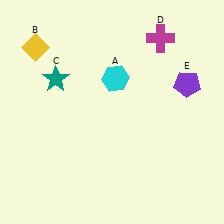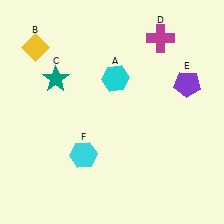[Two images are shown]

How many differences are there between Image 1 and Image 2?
There is 1 difference between the two images.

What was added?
A cyan hexagon (F) was added in Image 2.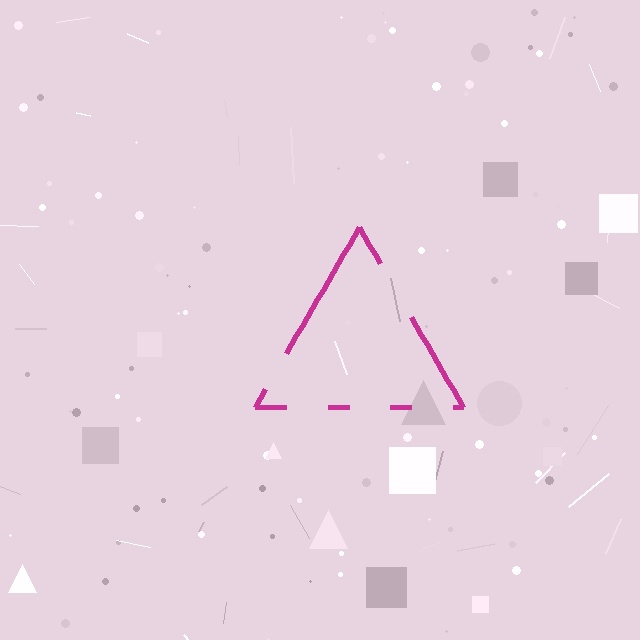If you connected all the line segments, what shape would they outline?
They would outline a triangle.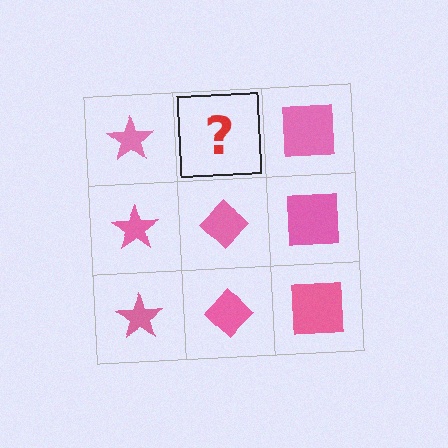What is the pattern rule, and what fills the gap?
The rule is that each column has a consistent shape. The gap should be filled with a pink diamond.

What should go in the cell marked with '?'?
The missing cell should contain a pink diamond.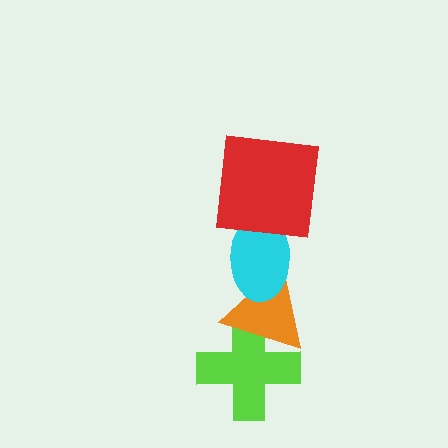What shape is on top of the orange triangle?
The cyan ellipse is on top of the orange triangle.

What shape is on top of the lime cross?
The orange triangle is on top of the lime cross.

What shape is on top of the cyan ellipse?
The red square is on top of the cyan ellipse.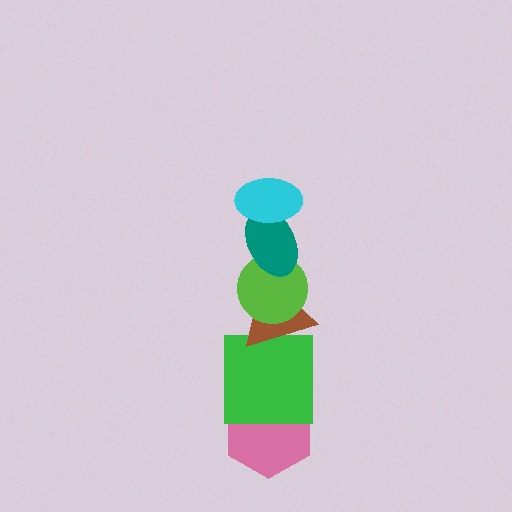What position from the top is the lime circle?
The lime circle is 3rd from the top.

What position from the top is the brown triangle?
The brown triangle is 4th from the top.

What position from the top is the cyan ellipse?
The cyan ellipse is 1st from the top.